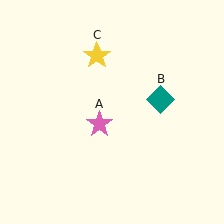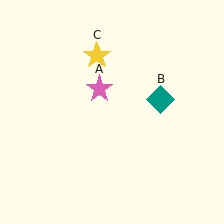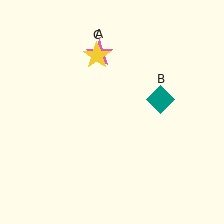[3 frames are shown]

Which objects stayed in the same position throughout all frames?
Teal diamond (object B) and yellow star (object C) remained stationary.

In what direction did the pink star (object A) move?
The pink star (object A) moved up.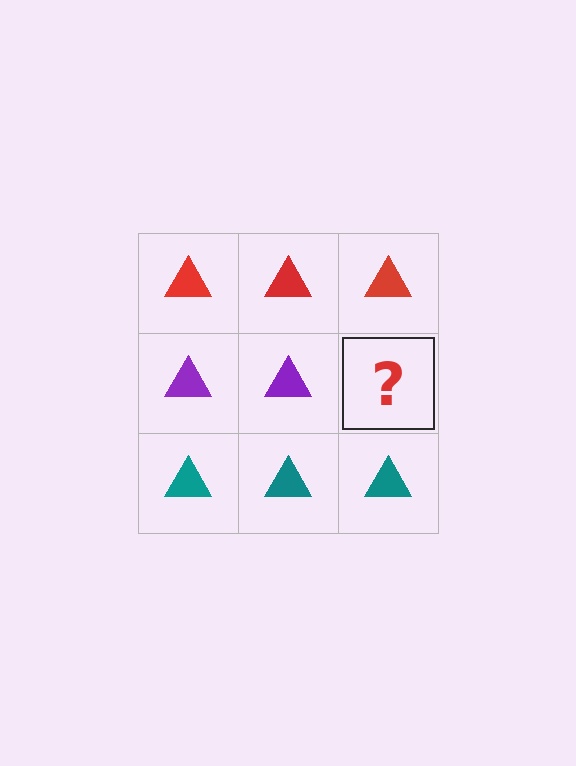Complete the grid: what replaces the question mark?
The question mark should be replaced with a purple triangle.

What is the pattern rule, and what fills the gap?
The rule is that each row has a consistent color. The gap should be filled with a purple triangle.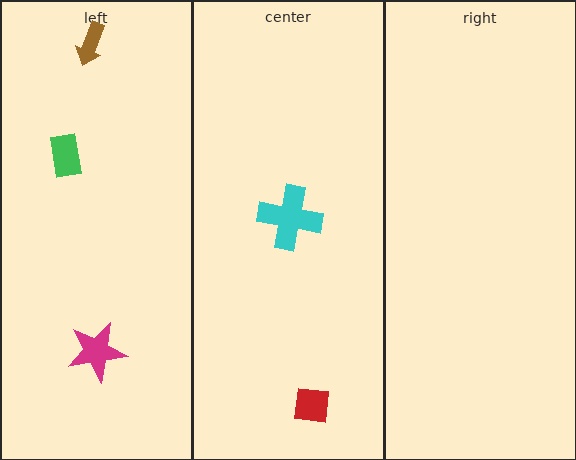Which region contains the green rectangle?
The left region.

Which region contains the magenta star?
The left region.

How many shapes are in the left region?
3.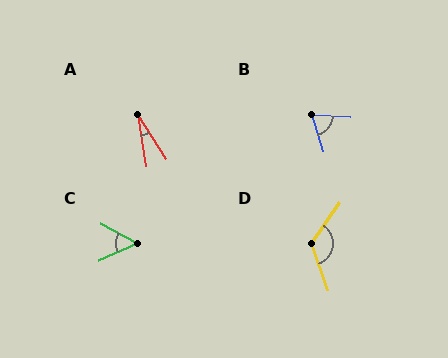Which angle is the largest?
D, at approximately 126 degrees.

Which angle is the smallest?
A, at approximately 23 degrees.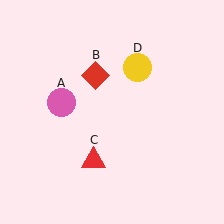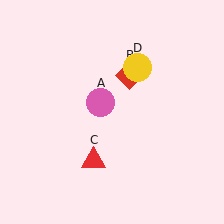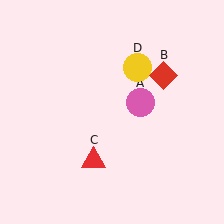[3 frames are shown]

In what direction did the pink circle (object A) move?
The pink circle (object A) moved right.